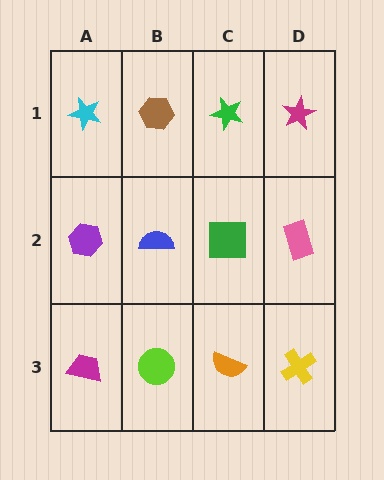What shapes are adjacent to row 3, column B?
A blue semicircle (row 2, column B), a magenta trapezoid (row 3, column A), an orange semicircle (row 3, column C).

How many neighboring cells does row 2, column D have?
3.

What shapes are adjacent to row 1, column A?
A purple hexagon (row 2, column A), a brown hexagon (row 1, column B).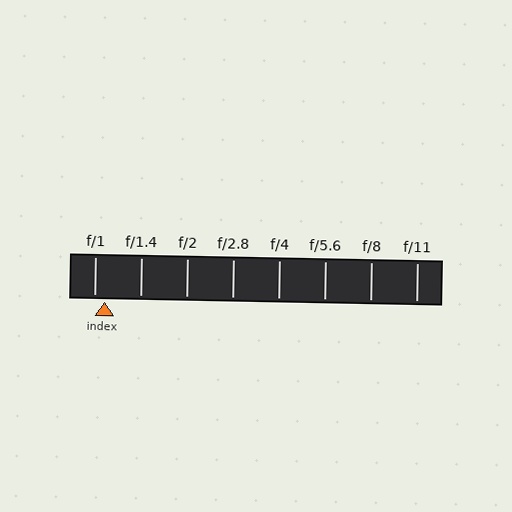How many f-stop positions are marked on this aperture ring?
There are 8 f-stop positions marked.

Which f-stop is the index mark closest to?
The index mark is closest to f/1.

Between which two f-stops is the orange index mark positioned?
The index mark is between f/1 and f/1.4.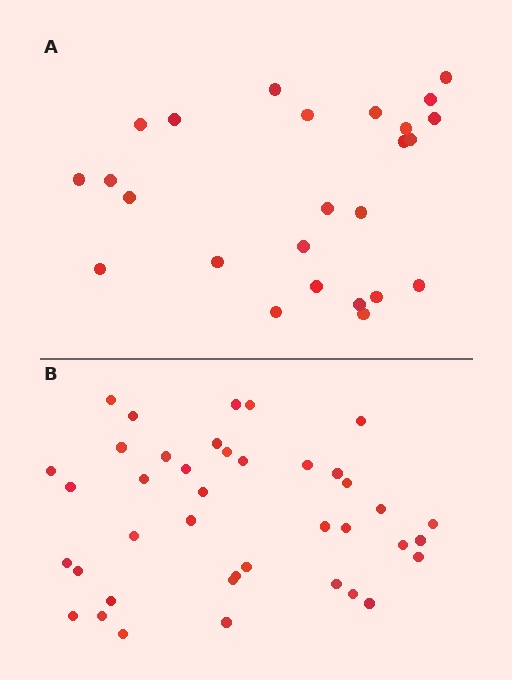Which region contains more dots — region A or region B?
Region B (the bottom region) has more dots.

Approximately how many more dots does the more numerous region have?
Region B has approximately 15 more dots than region A.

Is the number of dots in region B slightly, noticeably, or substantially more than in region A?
Region B has substantially more. The ratio is roughly 1.6 to 1.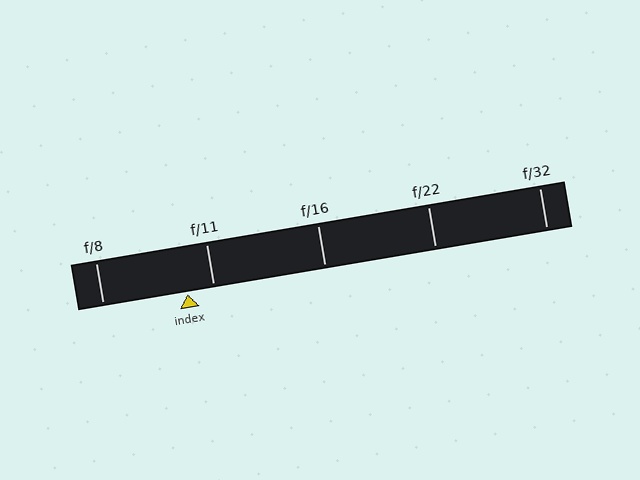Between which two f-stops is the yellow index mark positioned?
The index mark is between f/8 and f/11.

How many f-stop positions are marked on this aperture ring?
There are 5 f-stop positions marked.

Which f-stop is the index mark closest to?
The index mark is closest to f/11.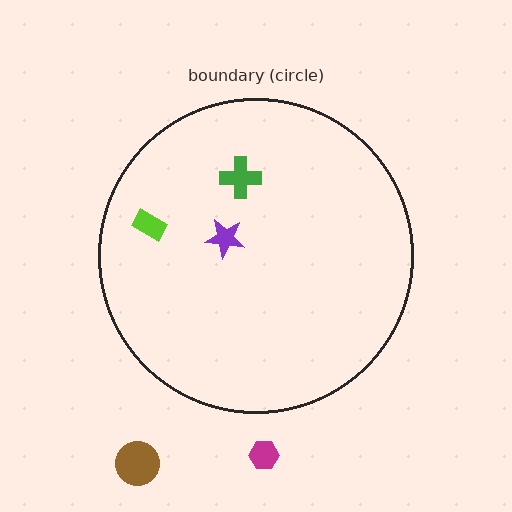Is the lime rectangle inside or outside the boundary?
Inside.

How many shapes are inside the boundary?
3 inside, 2 outside.